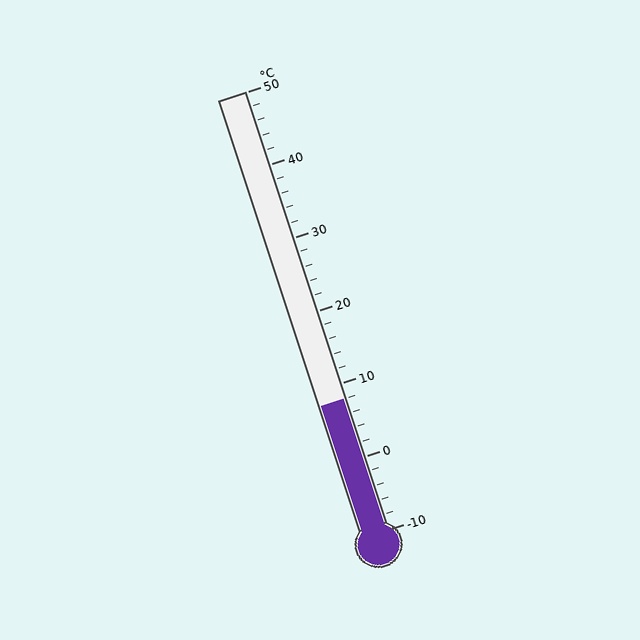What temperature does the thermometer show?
The thermometer shows approximately 8°C.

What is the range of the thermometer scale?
The thermometer scale ranges from -10°C to 50°C.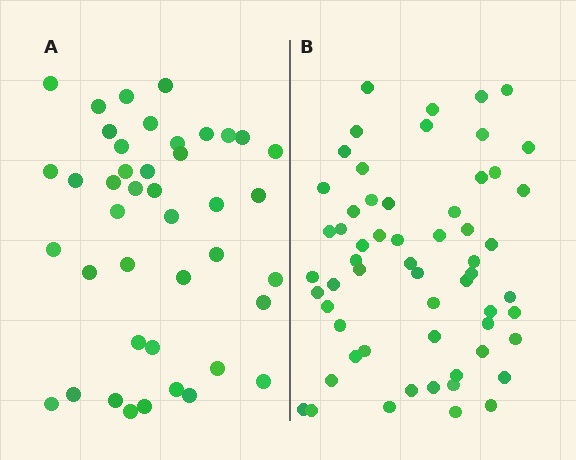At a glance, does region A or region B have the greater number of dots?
Region B (the right region) has more dots.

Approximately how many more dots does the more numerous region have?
Region B has approximately 15 more dots than region A.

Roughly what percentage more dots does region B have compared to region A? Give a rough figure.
About 40% more.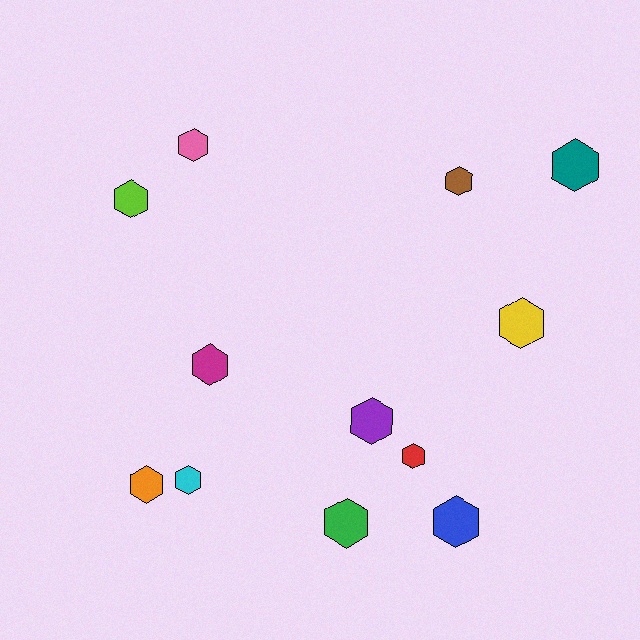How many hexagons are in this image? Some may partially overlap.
There are 12 hexagons.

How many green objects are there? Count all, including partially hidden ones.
There is 1 green object.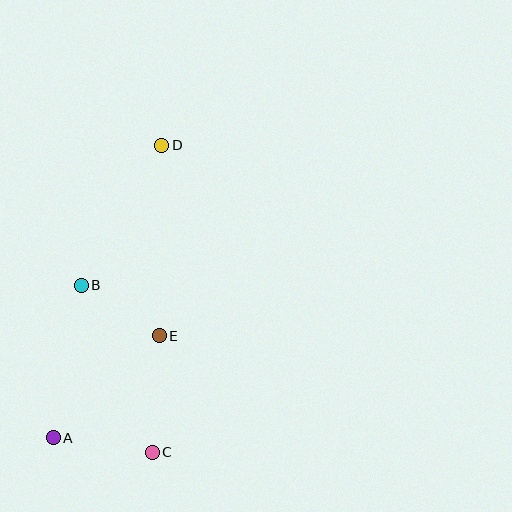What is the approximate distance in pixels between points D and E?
The distance between D and E is approximately 191 pixels.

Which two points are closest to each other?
Points B and E are closest to each other.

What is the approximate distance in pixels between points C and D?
The distance between C and D is approximately 307 pixels.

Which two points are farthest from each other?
Points A and D are farthest from each other.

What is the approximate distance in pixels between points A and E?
The distance between A and E is approximately 147 pixels.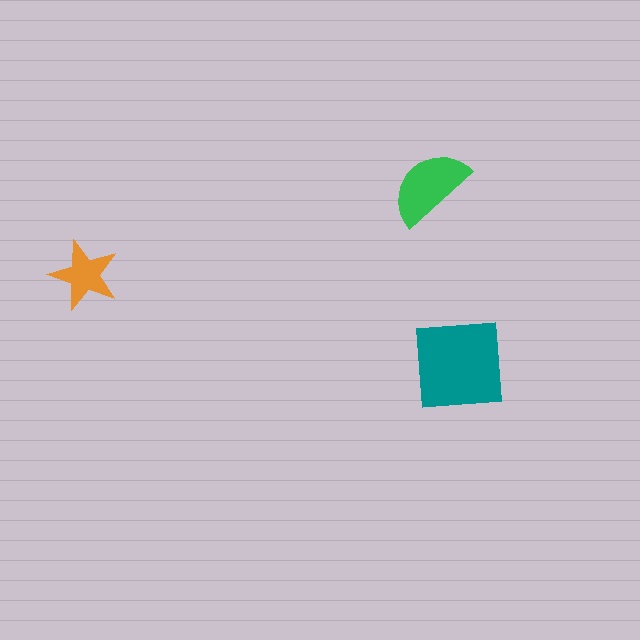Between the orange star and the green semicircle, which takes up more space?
The green semicircle.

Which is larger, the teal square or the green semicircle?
The teal square.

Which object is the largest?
The teal square.